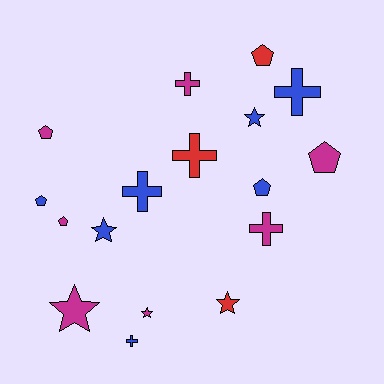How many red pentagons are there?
There is 1 red pentagon.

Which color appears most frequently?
Blue, with 7 objects.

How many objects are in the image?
There are 17 objects.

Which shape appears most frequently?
Pentagon, with 6 objects.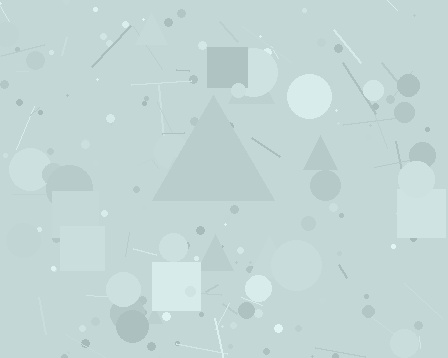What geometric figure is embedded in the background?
A triangle is embedded in the background.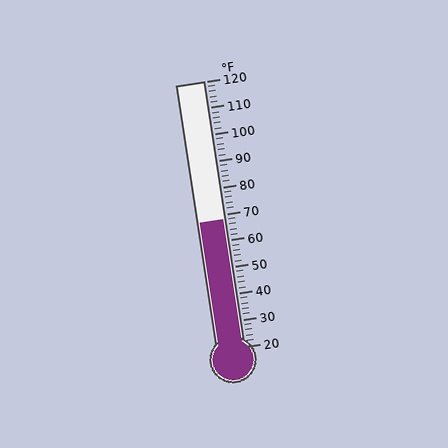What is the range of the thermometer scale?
The thermometer scale ranges from 20°F to 120°F.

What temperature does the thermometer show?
The thermometer shows approximately 68°F.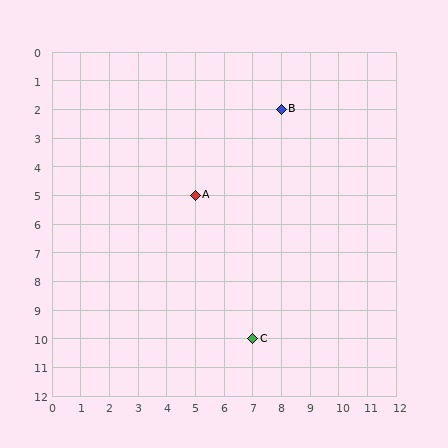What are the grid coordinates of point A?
Point A is at grid coordinates (5, 5).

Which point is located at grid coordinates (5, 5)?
Point A is at (5, 5).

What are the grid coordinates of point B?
Point B is at grid coordinates (8, 2).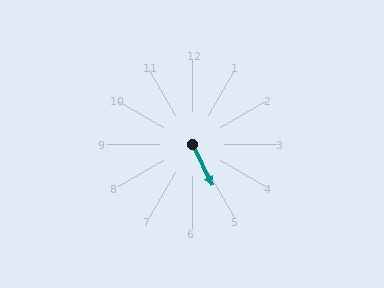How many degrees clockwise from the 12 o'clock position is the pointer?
Approximately 154 degrees.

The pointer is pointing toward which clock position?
Roughly 5 o'clock.